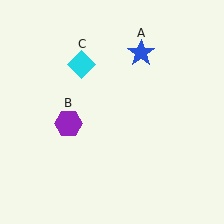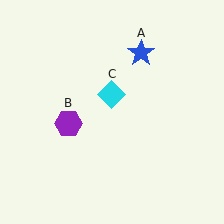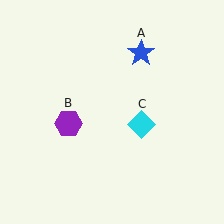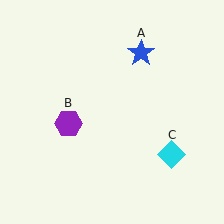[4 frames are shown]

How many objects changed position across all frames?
1 object changed position: cyan diamond (object C).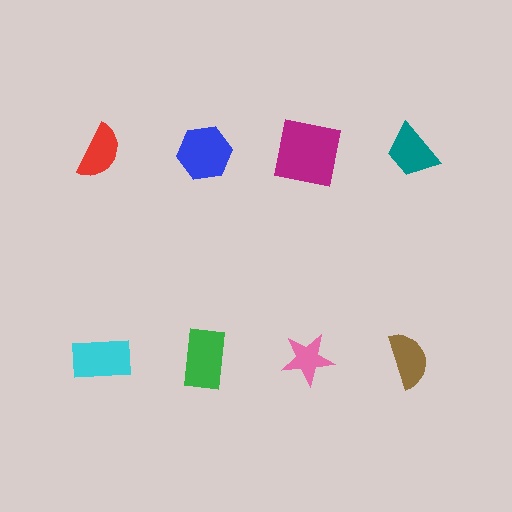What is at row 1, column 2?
A blue hexagon.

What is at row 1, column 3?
A magenta square.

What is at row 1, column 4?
A teal trapezoid.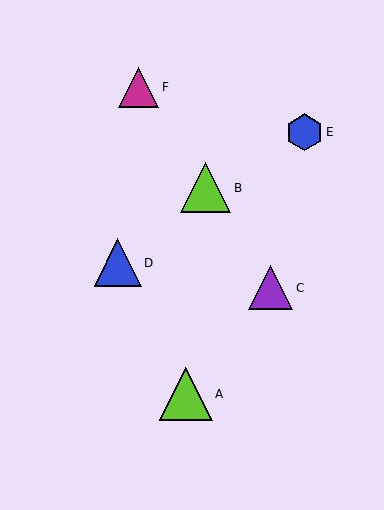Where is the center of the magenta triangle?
The center of the magenta triangle is at (139, 87).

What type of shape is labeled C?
Shape C is a purple triangle.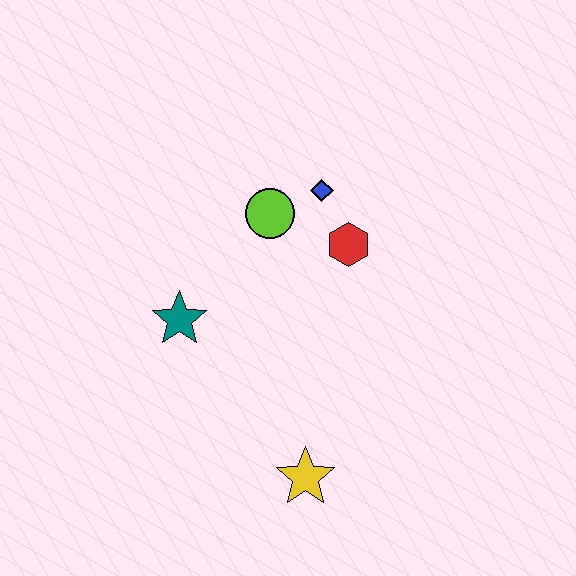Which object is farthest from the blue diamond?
The yellow star is farthest from the blue diamond.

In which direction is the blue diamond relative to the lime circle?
The blue diamond is to the right of the lime circle.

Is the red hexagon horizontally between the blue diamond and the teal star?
No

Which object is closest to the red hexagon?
The blue diamond is closest to the red hexagon.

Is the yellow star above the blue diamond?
No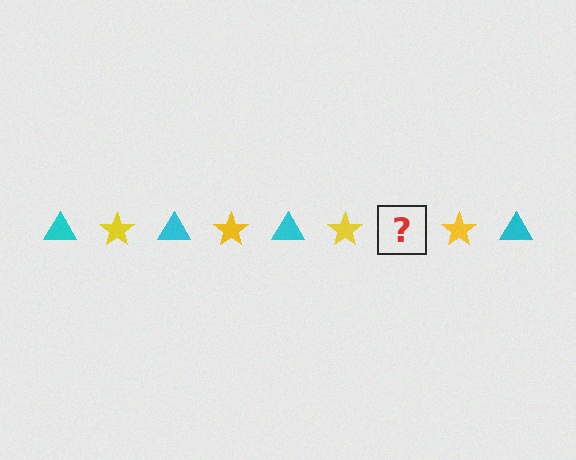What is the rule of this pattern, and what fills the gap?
The rule is that the pattern alternates between cyan triangle and yellow star. The gap should be filled with a cyan triangle.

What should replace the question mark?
The question mark should be replaced with a cyan triangle.